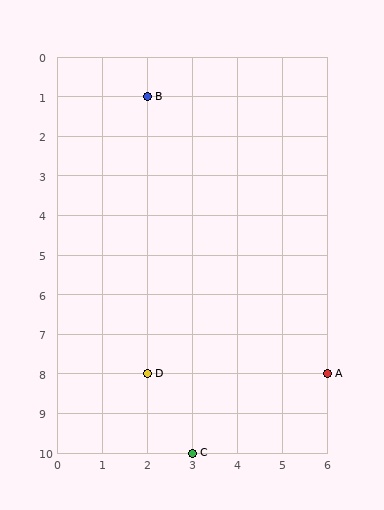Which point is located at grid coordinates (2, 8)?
Point D is at (2, 8).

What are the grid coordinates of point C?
Point C is at grid coordinates (3, 10).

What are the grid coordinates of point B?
Point B is at grid coordinates (2, 1).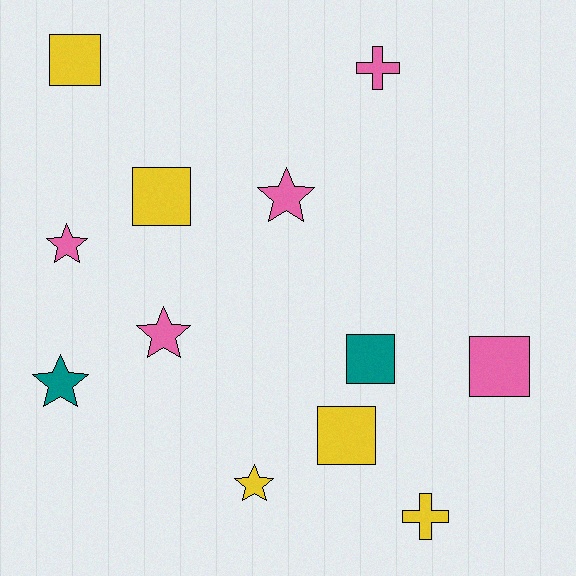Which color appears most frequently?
Pink, with 5 objects.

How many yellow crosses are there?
There is 1 yellow cross.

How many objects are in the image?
There are 12 objects.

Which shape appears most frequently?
Square, with 5 objects.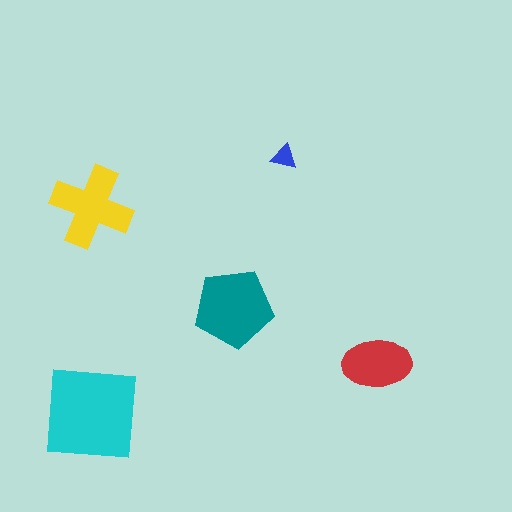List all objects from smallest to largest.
The blue triangle, the red ellipse, the yellow cross, the teal pentagon, the cyan square.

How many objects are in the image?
There are 5 objects in the image.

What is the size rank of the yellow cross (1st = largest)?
3rd.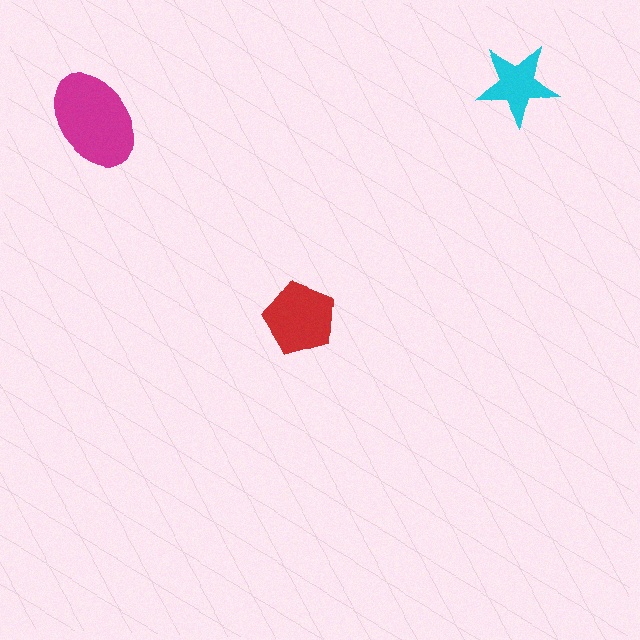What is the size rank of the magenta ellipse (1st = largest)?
1st.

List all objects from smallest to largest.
The cyan star, the red pentagon, the magenta ellipse.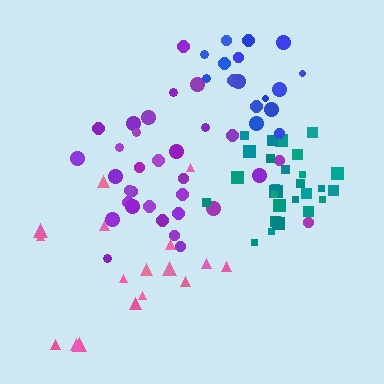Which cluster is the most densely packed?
Teal.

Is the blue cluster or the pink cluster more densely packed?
Blue.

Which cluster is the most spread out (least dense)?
Pink.